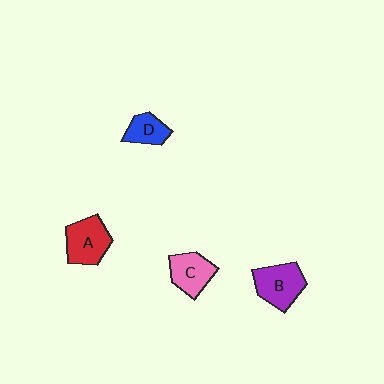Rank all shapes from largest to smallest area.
From largest to smallest: B (purple), A (red), C (pink), D (blue).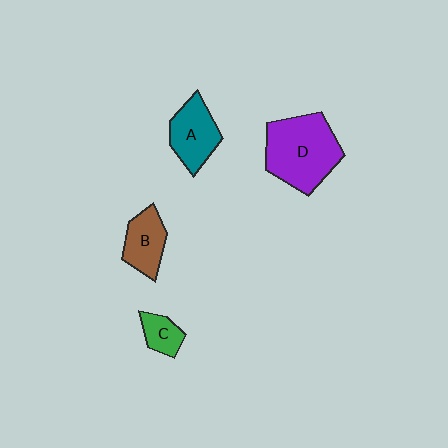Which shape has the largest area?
Shape D (purple).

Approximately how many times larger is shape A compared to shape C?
Approximately 2.0 times.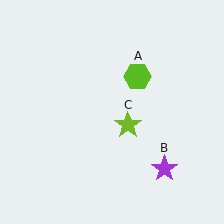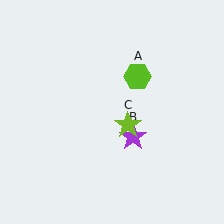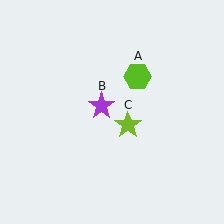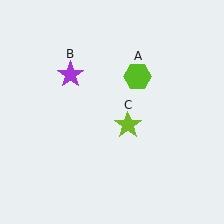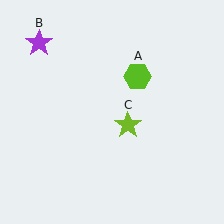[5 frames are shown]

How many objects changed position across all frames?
1 object changed position: purple star (object B).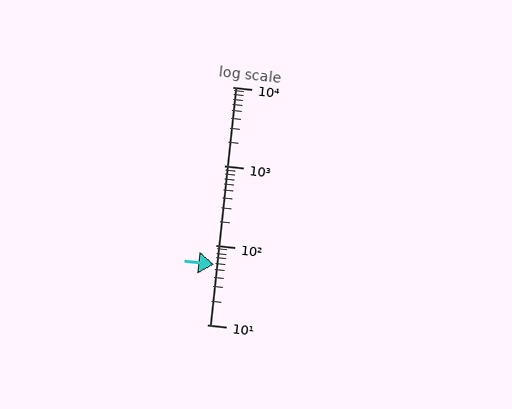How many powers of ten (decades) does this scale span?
The scale spans 3 decades, from 10 to 10000.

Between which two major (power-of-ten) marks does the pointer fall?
The pointer is between 10 and 100.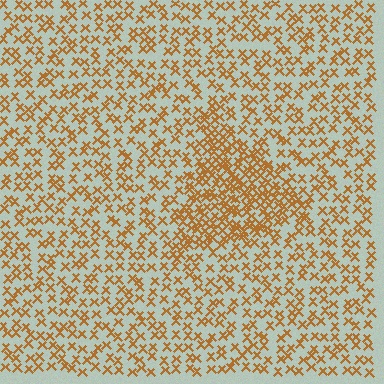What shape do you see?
I see a triangle.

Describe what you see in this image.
The image contains small brown elements arranged at two different densities. A triangle-shaped region is visible where the elements are more densely packed than the surrounding area.